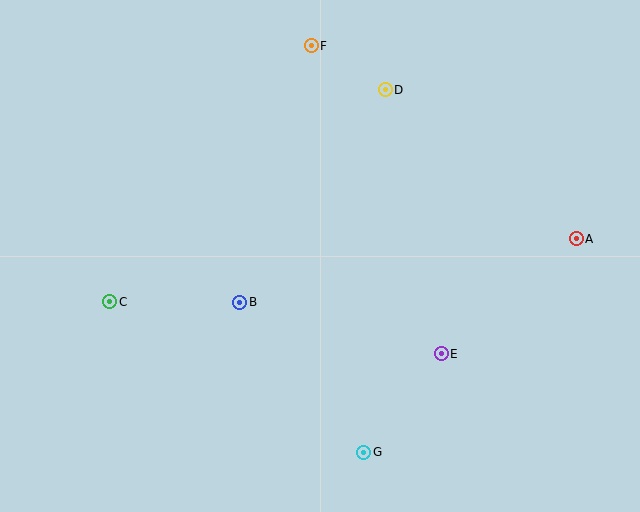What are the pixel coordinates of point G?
Point G is at (364, 452).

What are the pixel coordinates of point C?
Point C is at (110, 302).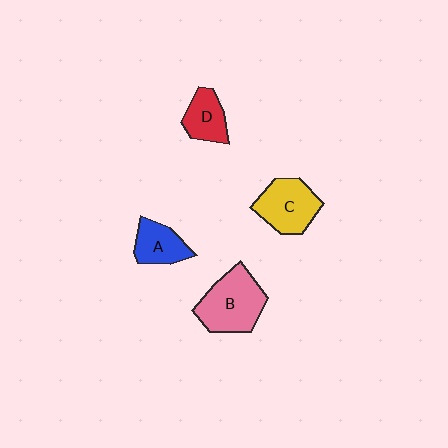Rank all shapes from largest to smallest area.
From largest to smallest: B (pink), C (yellow), A (blue), D (red).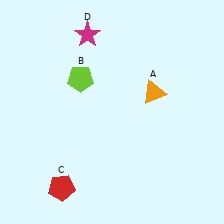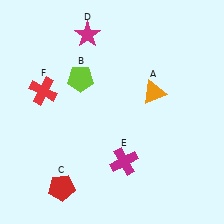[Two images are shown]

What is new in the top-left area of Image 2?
A red cross (F) was added in the top-left area of Image 2.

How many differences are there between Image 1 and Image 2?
There are 2 differences between the two images.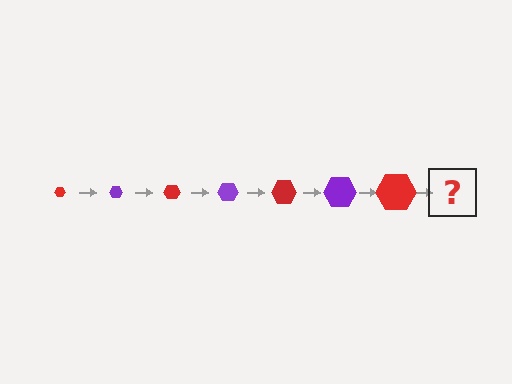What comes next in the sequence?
The next element should be a purple hexagon, larger than the previous one.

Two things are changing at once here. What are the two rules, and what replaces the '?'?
The two rules are that the hexagon grows larger each step and the color cycles through red and purple. The '?' should be a purple hexagon, larger than the previous one.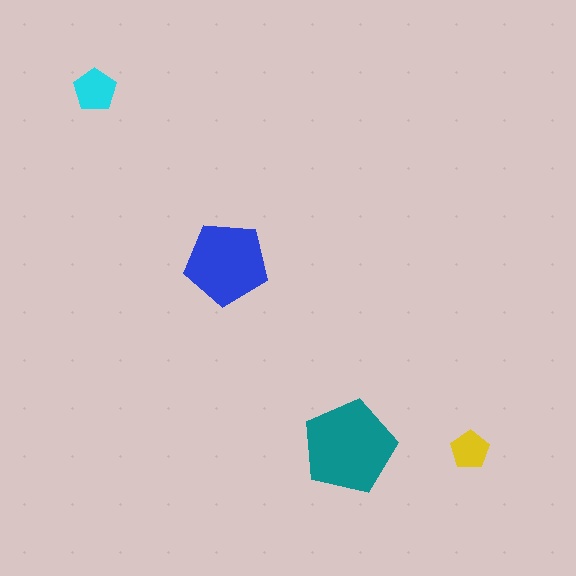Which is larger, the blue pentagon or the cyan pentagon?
The blue one.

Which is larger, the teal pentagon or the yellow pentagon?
The teal one.